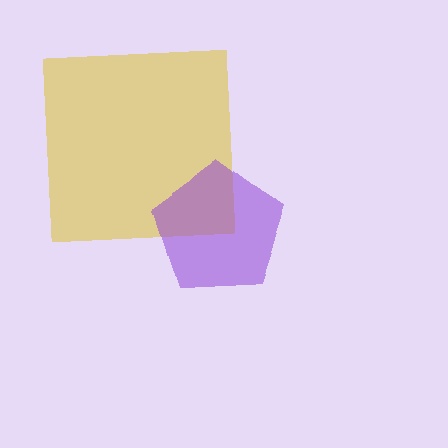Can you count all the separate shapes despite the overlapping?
Yes, there are 2 separate shapes.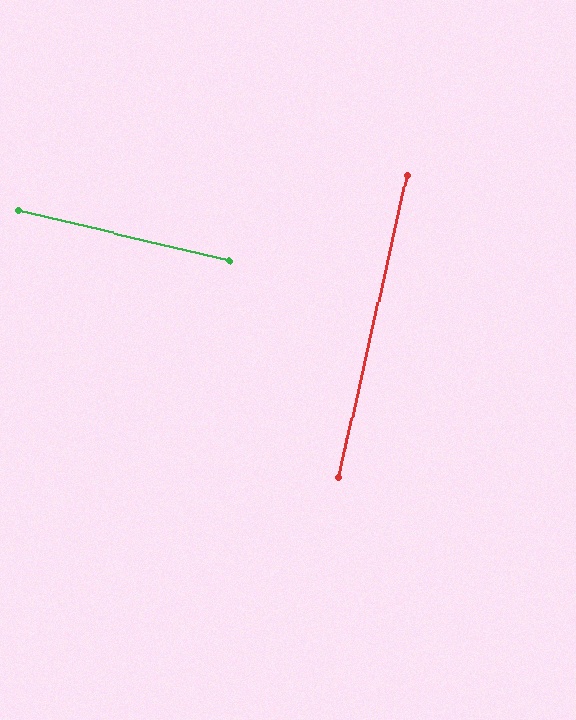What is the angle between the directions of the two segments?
Approximately 89 degrees.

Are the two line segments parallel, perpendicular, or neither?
Perpendicular — they meet at approximately 89°.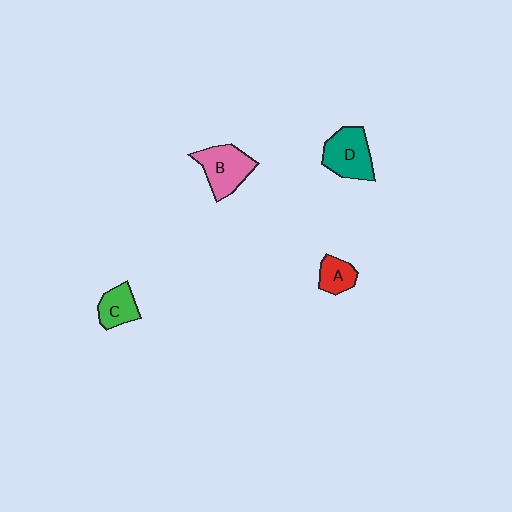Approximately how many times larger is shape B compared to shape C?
Approximately 1.6 times.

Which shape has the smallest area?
Shape A (red).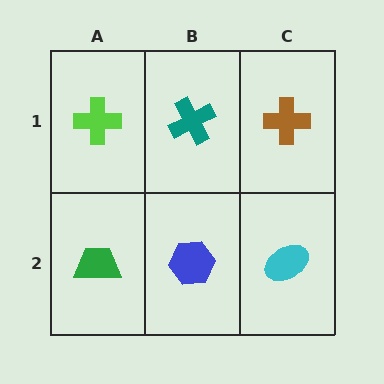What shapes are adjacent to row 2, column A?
A lime cross (row 1, column A), a blue hexagon (row 2, column B).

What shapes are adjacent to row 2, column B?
A teal cross (row 1, column B), a green trapezoid (row 2, column A), a cyan ellipse (row 2, column C).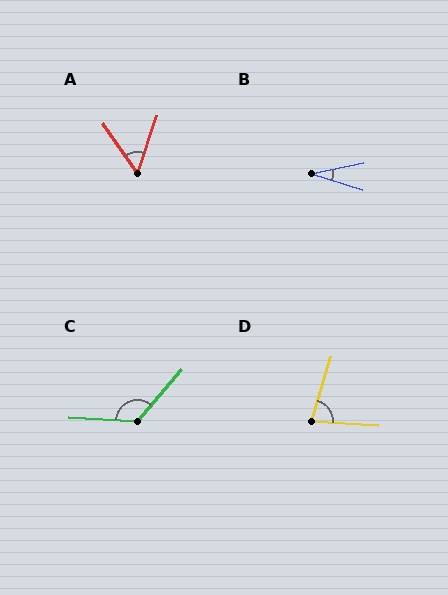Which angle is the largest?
C, at approximately 128 degrees.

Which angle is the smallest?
B, at approximately 29 degrees.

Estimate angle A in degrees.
Approximately 53 degrees.